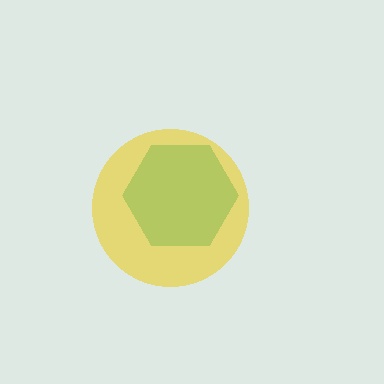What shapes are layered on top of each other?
The layered shapes are: a teal hexagon, a yellow circle.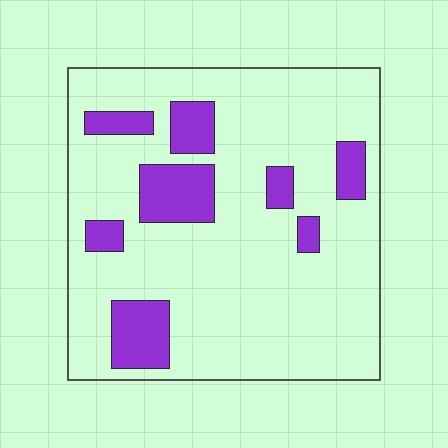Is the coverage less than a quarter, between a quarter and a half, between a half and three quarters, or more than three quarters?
Less than a quarter.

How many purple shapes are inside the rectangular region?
8.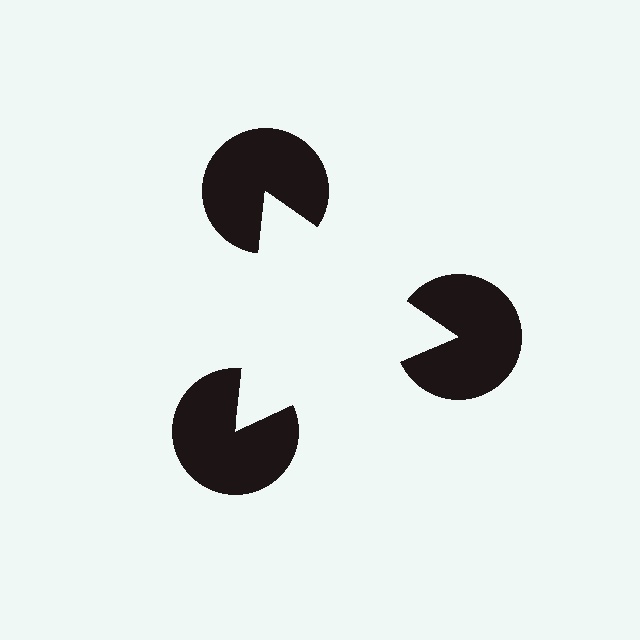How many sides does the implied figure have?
3 sides.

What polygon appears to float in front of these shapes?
An illusory triangle — its edges are inferred from the aligned wedge cuts in the pac-man discs, not physically drawn.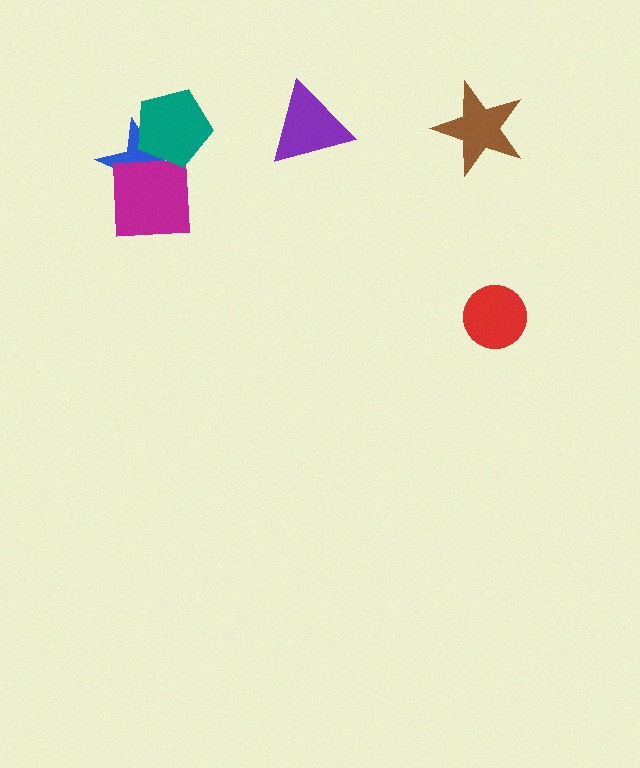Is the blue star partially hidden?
Yes, it is partially covered by another shape.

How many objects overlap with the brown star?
0 objects overlap with the brown star.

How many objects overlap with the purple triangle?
0 objects overlap with the purple triangle.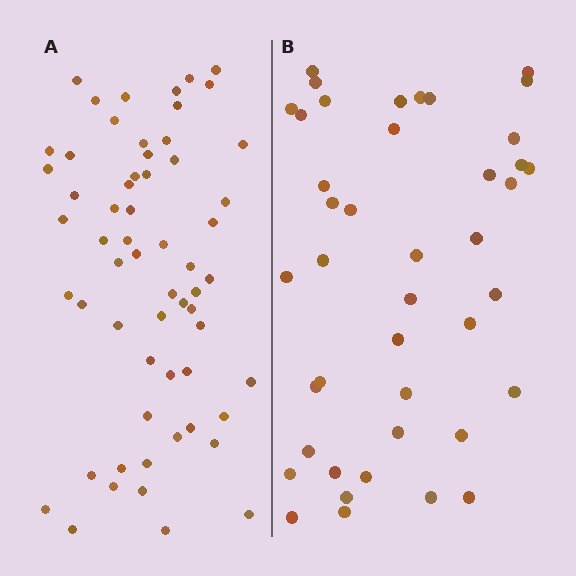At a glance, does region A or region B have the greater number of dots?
Region A (the left region) has more dots.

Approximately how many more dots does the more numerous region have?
Region A has approximately 20 more dots than region B.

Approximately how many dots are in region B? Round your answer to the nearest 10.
About 40 dots. (The exact count is 42, which rounds to 40.)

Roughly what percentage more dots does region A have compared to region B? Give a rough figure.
About 45% more.